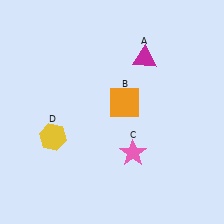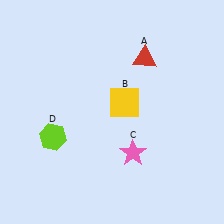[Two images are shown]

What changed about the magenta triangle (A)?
In Image 1, A is magenta. In Image 2, it changed to red.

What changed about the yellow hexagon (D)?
In Image 1, D is yellow. In Image 2, it changed to lime.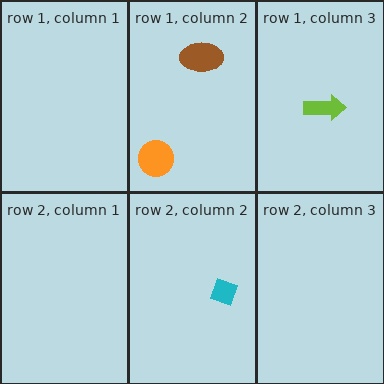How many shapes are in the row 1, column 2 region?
2.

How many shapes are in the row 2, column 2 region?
1.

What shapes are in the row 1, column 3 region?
The lime arrow.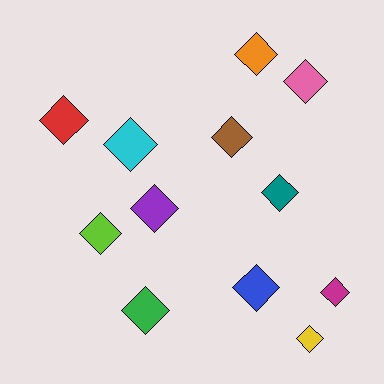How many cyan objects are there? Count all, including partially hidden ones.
There is 1 cyan object.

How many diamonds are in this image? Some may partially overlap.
There are 12 diamonds.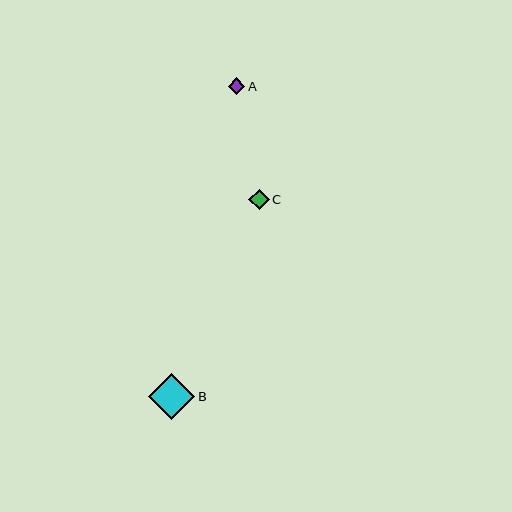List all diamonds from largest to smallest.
From largest to smallest: B, C, A.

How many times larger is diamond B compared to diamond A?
Diamond B is approximately 2.7 times the size of diamond A.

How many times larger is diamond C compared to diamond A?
Diamond C is approximately 1.2 times the size of diamond A.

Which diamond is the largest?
Diamond B is the largest with a size of approximately 46 pixels.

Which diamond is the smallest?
Diamond A is the smallest with a size of approximately 17 pixels.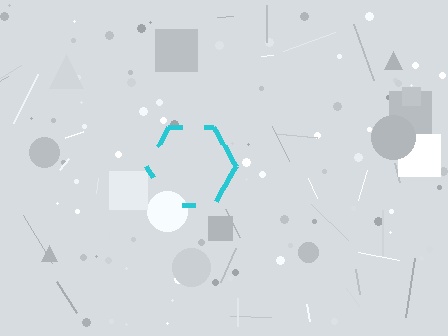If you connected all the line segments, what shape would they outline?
They would outline a hexagon.